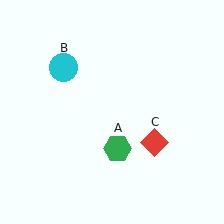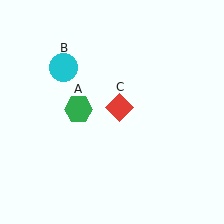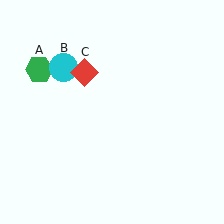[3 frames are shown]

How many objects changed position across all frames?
2 objects changed position: green hexagon (object A), red diamond (object C).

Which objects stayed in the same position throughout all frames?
Cyan circle (object B) remained stationary.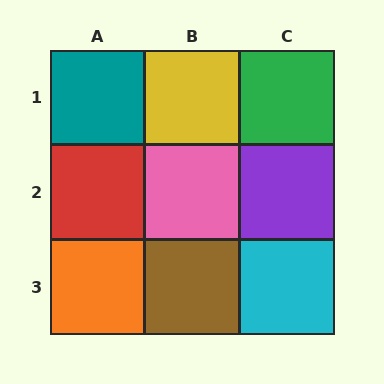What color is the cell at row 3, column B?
Brown.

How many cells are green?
1 cell is green.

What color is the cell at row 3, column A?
Orange.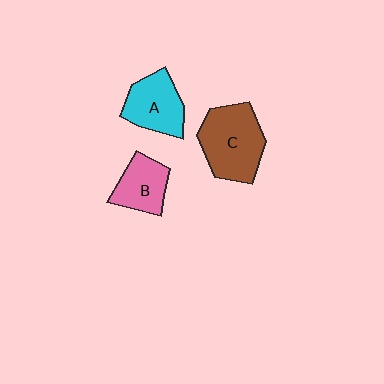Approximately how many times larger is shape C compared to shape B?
Approximately 1.6 times.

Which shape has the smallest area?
Shape B (pink).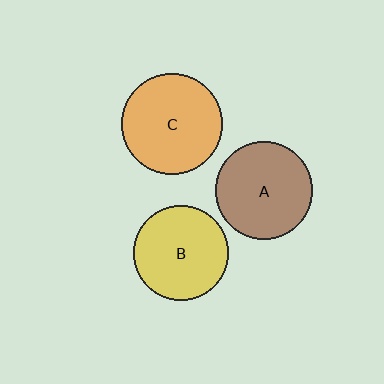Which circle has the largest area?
Circle C (orange).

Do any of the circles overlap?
No, none of the circles overlap.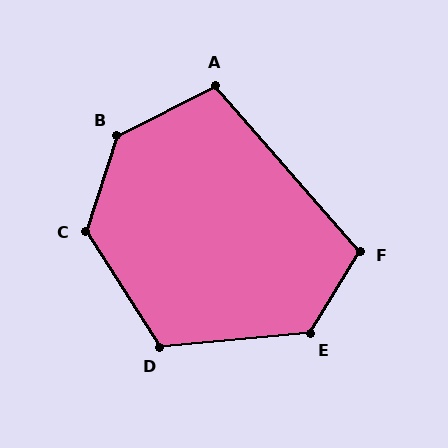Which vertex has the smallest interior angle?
A, at approximately 104 degrees.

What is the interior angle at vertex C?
Approximately 129 degrees (obtuse).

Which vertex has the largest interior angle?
B, at approximately 135 degrees.